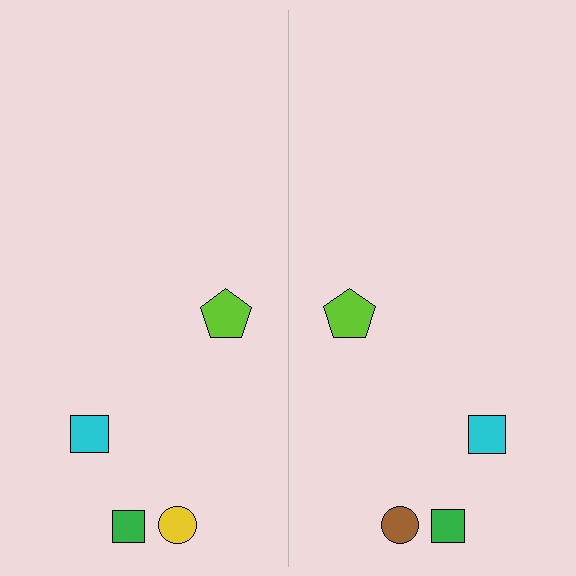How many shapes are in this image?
There are 8 shapes in this image.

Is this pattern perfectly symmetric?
No, the pattern is not perfectly symmetric. The brown circle on the right side breaks the symmetry — its mirror counterpart is yellow.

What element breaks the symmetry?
The brown circle on the right side breaks the symmetry — its mirror counterpart is yellow.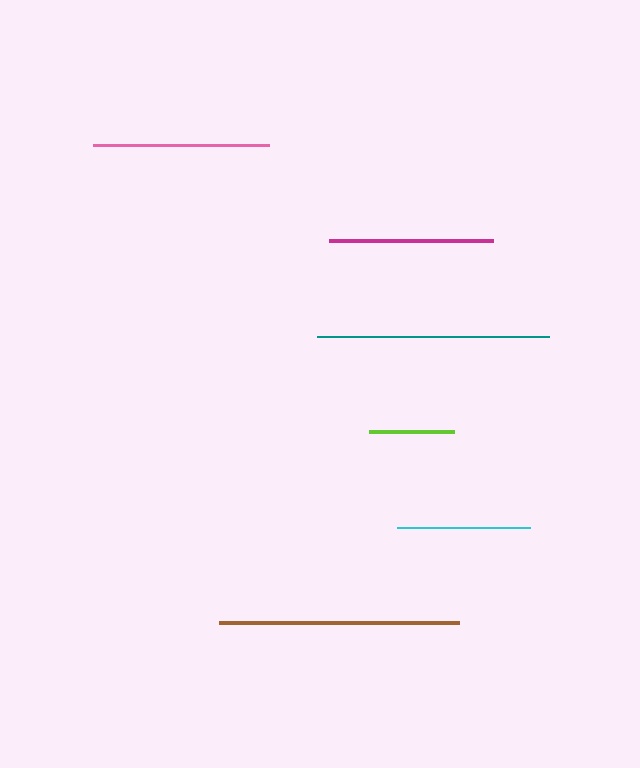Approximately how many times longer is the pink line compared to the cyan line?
The pink line is approximately 1.3 times the length of the cyan line.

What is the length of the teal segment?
The teal segment is approximately 232 pixels long.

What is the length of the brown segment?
The brown segment is approximately 241 pixels long.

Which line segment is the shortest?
The lime line is the shortest at approximately 86 pixels.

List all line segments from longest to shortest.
From longest to shortest: brown, teal, pink, magenta, cyan, lime.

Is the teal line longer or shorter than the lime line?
The teal line is longer than the lime line.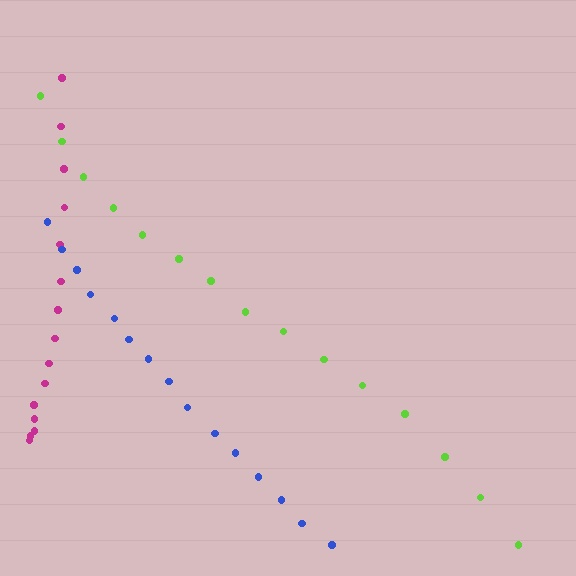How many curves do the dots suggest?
There are 3 distinct paths.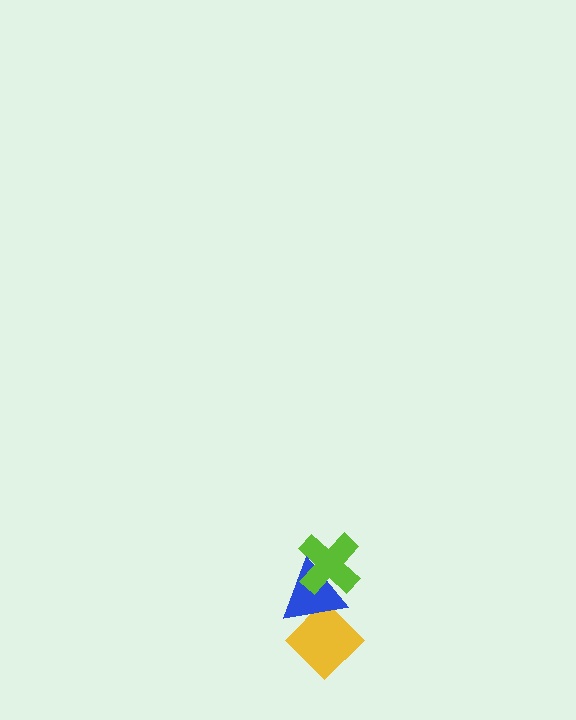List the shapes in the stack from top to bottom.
From top to bottom: the lime cross, the blue triangle, the yellow diamond.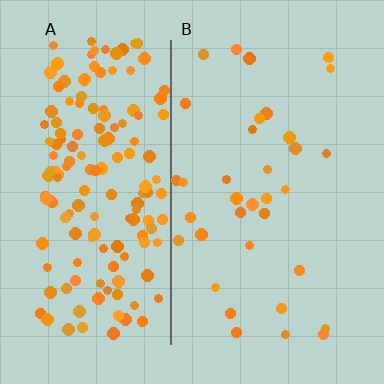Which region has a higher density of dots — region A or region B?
A (the left).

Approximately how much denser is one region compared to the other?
Approximately 4.7× — region A over region B.